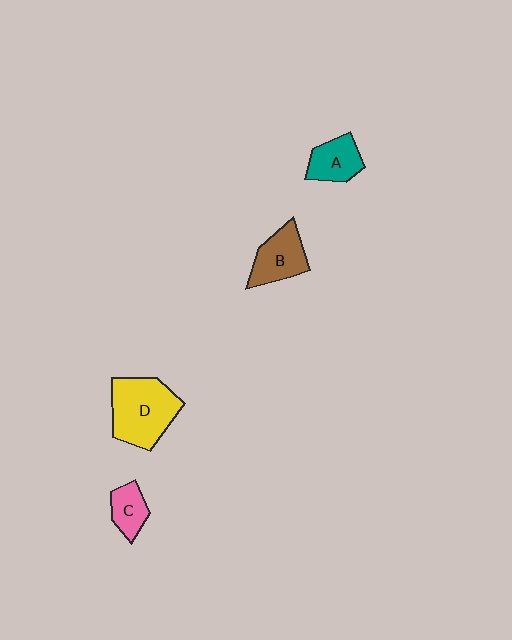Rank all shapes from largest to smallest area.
From largest to smallest: D (yellow), B (brown), A (teal), C (pink).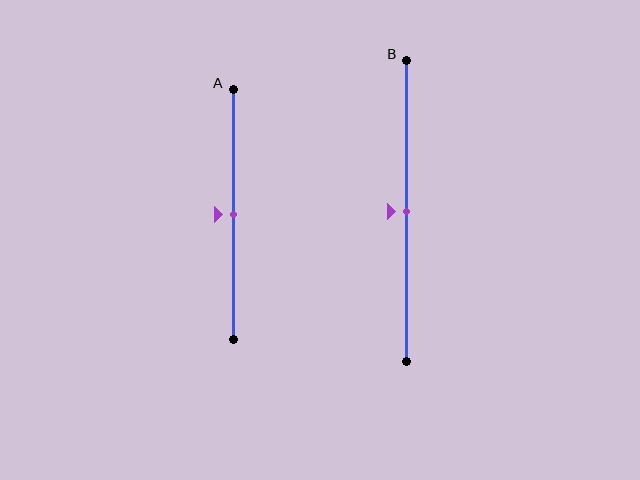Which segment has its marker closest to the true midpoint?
Segment A has its marker closest to the true midpoint.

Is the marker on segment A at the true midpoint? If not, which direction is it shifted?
Yes, the marker on segment A is at the true midpoint.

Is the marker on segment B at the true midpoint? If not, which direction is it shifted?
Yes, the marker on segment B is at the true midpoint.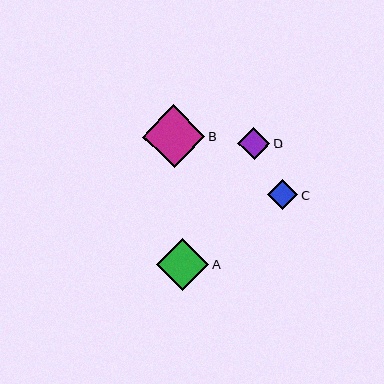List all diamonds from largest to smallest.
From largest to smallest: B, A, D, C.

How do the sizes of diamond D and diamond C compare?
Diamond D and diamond C are approximately the same size.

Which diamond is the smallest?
Diamond C is the smallest with a size of approximately 30 pixels.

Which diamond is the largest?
Diamond B is the largest with a size of approximately 62 pixels.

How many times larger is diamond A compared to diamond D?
Diamond A is approximately 1.6 times the size of diamond D.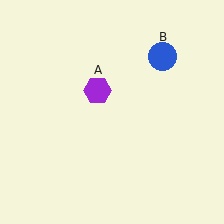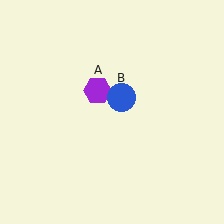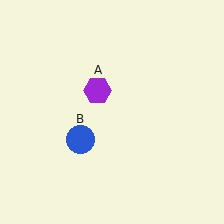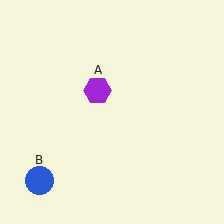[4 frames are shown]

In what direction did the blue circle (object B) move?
The blue circle (object B) moved down and to the left.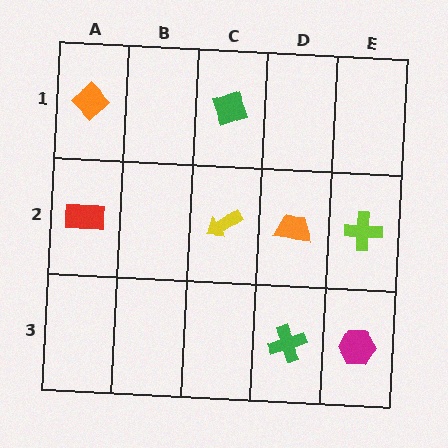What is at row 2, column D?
An orange trapezoid.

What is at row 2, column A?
A red rectangle.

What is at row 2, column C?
A yellow arrow.